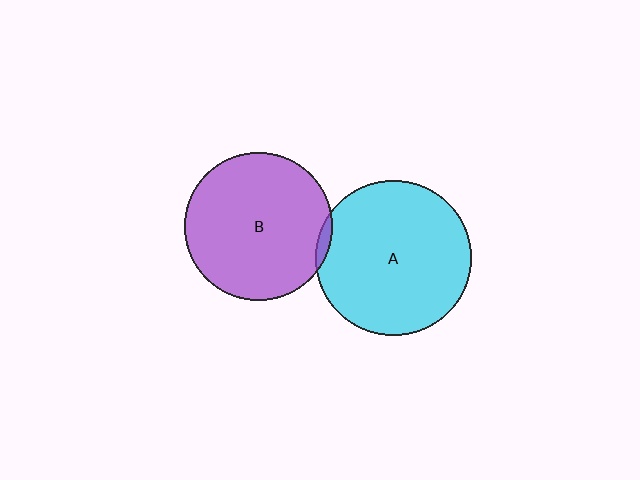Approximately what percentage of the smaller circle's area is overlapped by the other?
Approximately 5%.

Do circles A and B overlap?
Yes.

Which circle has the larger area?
Circle A (cyan).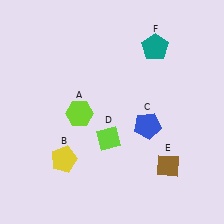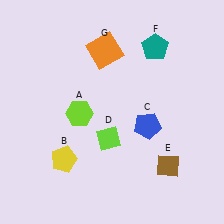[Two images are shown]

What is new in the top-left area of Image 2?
An orange square (G) was added in the top-left area of Image 2.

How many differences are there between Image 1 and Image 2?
There is 1 difference between the two images.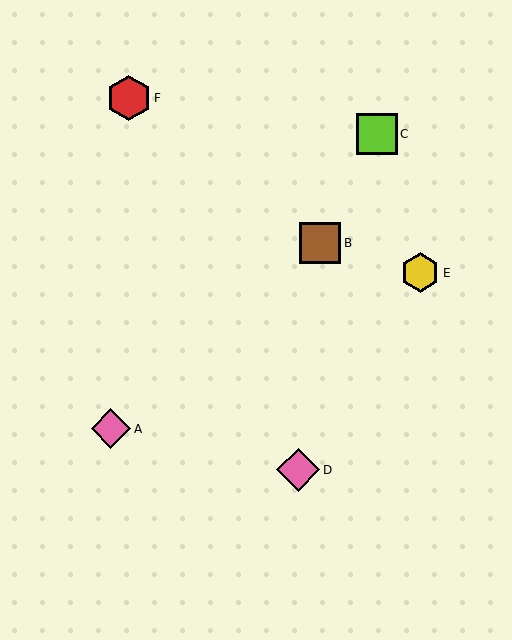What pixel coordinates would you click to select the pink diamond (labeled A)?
Click at (111, 429) to select the pink diamond A.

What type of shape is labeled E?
Shape E is a yellow hexagon.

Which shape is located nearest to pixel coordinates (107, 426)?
The pink diamond (labeled A) at (111, 429) is nearest to that location.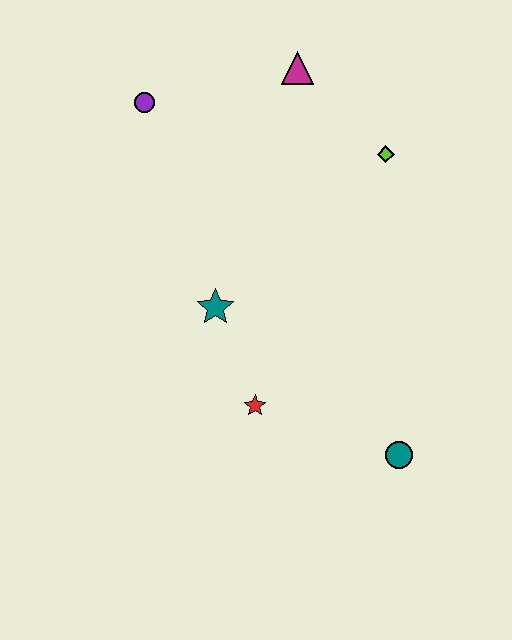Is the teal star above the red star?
Yes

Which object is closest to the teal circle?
The red star is closest to the teal circle.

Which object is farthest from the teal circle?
The purple circle is farthest from the teal circle.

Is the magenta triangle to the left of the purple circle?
No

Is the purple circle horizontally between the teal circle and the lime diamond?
No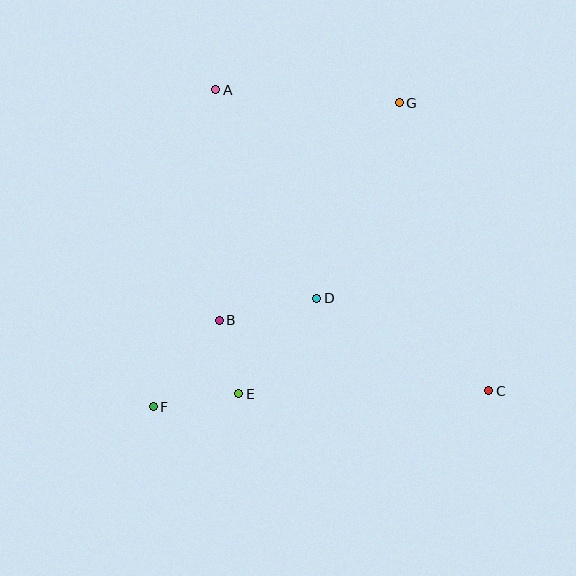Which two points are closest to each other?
Points B and E are closest to each other.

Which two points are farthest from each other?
Points A and C are farthest from each other.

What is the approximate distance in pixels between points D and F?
The distance between D and F is approximately 196 pixels.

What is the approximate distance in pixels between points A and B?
The distance between A and B is approximately 231 pixels.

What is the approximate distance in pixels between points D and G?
The distance between D and G is approximately 212 pixels.